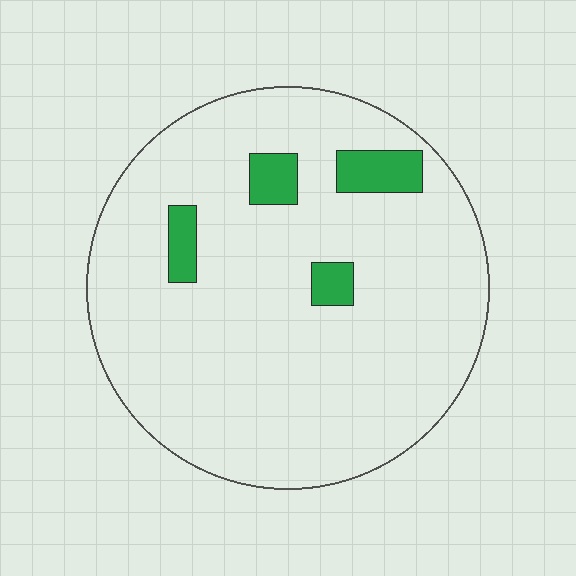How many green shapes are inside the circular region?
4.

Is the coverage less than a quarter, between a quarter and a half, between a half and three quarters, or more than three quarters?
Less than a quarter.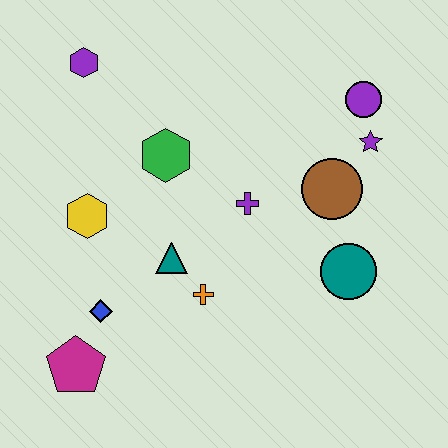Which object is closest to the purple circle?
The purple star is closest to the purple circle.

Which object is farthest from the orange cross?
The purple hexagon is farthest from the orange cross.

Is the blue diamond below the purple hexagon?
Yes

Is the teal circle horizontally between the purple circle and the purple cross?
Yes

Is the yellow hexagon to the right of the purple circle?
No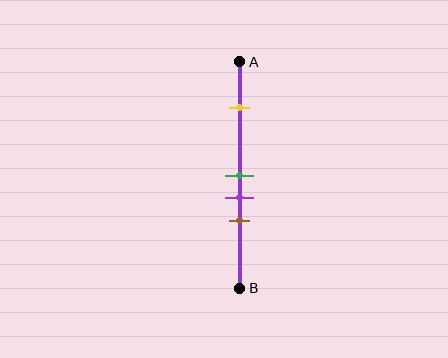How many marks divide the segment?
There are 4 marks dividing the segment.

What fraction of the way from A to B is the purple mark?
The purple mark is approximately 60% (0.6) of the way from A to B.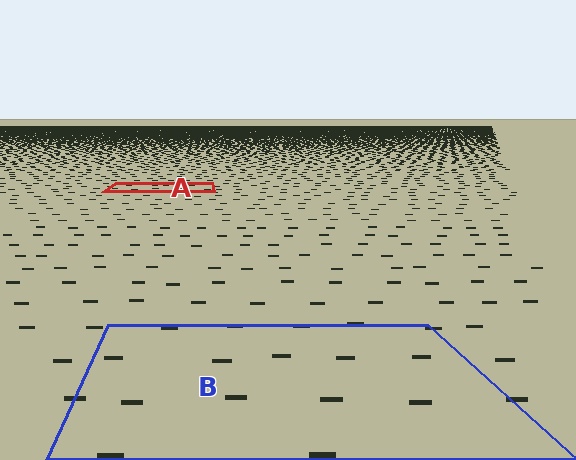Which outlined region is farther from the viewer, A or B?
Region A is farther from the viewer — the texture elements inside it appear smaller and more densely packed.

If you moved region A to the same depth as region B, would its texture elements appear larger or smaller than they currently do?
They would appear larger. At a closer depth, the same texture elements are projected at a bigger on-screen size.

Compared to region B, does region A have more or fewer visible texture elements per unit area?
Region A has more texture elements per unit area — they are packed more densely because it is farther away.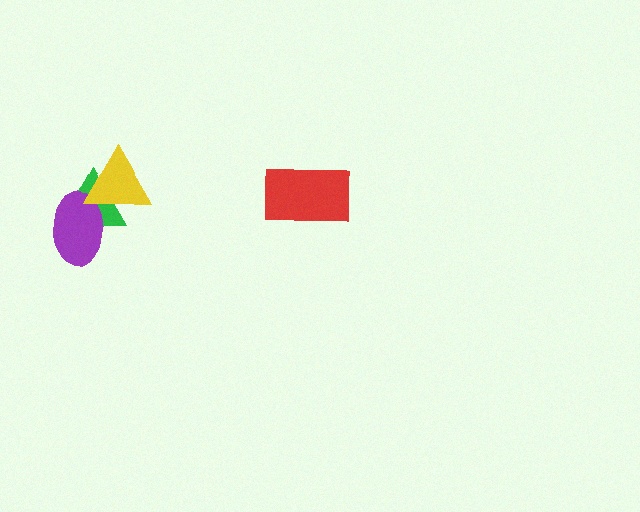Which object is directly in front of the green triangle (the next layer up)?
The purple ellipse is directly in front of the green triangle.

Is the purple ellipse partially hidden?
Yes, it is partially covered by another shape.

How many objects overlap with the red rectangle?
0 objects overlap with the red rectangle.